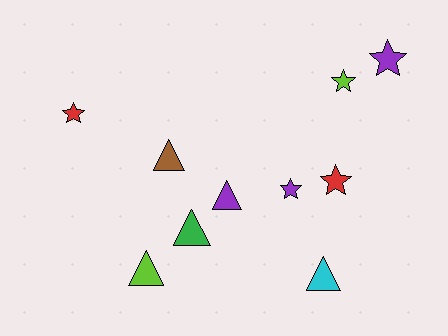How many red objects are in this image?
There are 2 red objects.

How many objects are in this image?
There are 10 objects.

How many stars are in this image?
There are 5 stars.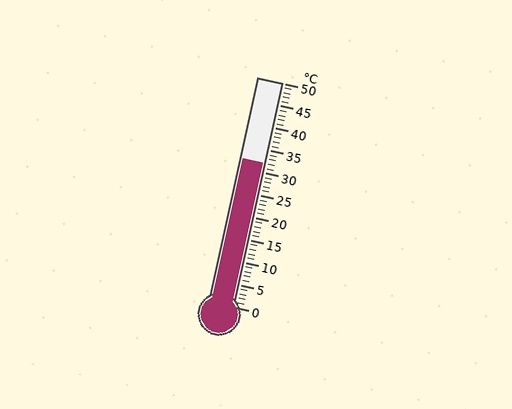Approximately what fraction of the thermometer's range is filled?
The thermometer is filled to approximately 65% of its range.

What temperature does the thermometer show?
The thermometer shows approximately 32°C.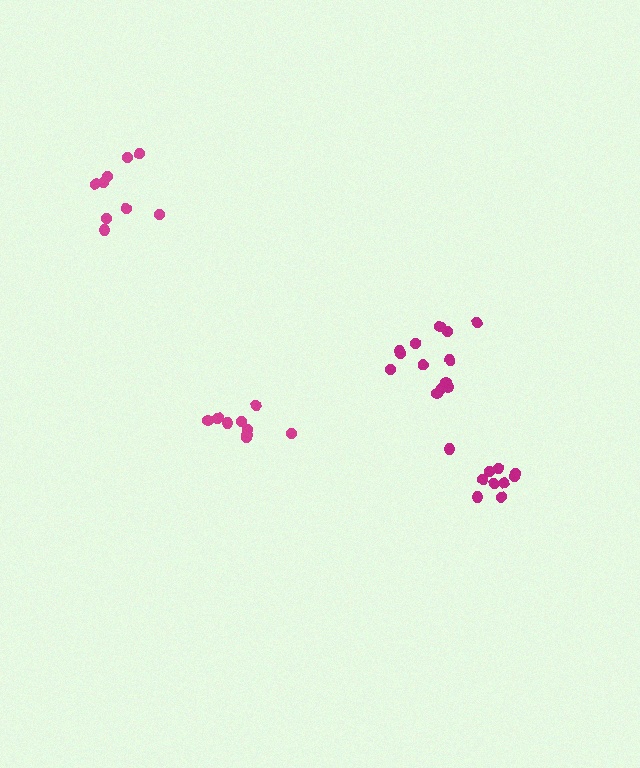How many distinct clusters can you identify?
There are 4 distinct clusters.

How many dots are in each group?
Group 1: 10 dots, Group 2: 10 dots, Group 3: 9 dots, Group 4: 13 dots (42 total).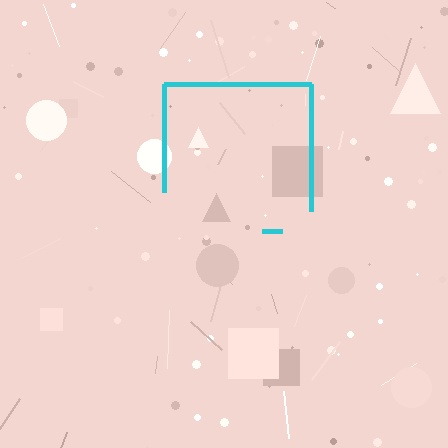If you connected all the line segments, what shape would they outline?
They would outline a square.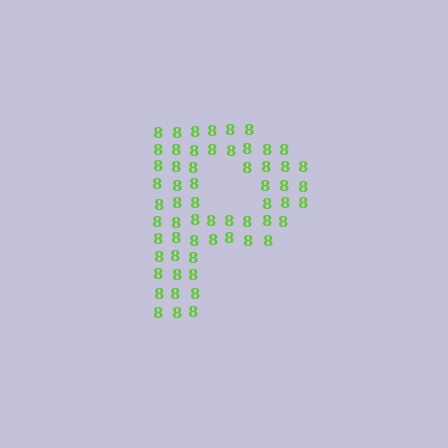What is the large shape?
The large shape is the letter P.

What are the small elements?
The small elements are digit 8's.